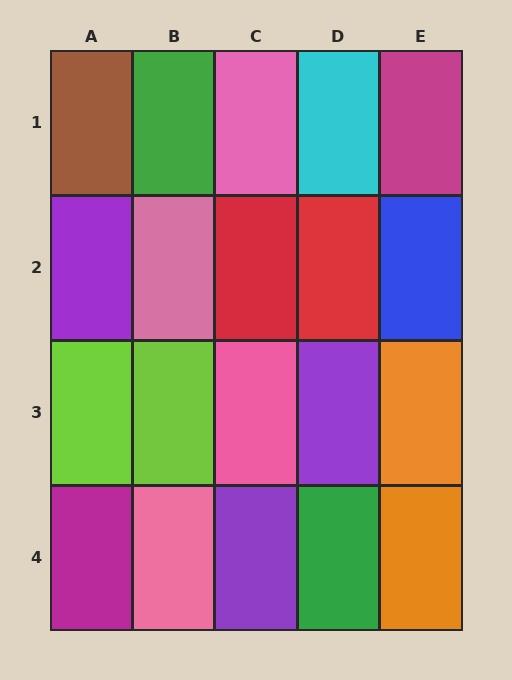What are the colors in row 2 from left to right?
Purple, pink, red, red, blue.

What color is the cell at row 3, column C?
Pink.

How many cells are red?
2 cells are red.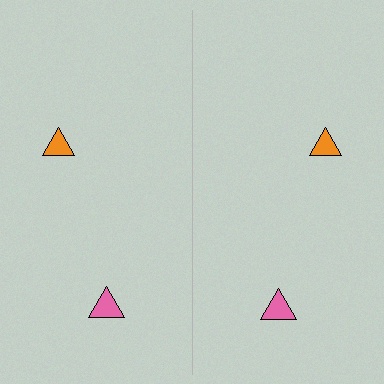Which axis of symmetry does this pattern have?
The pattern has a vertical axis of symmetry running through the center of the image.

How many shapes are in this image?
There are 4 shapes in this image.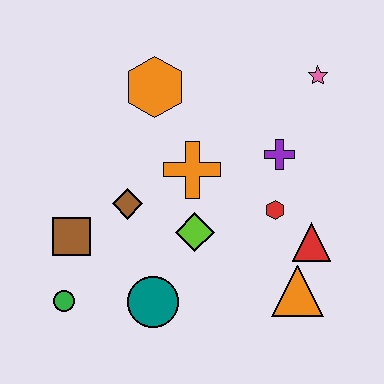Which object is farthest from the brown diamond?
The pink star is farthest from the brown diamond.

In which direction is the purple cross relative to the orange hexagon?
The purple cross is to the right of the orange hexagon.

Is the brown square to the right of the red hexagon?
No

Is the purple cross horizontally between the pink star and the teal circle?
Yes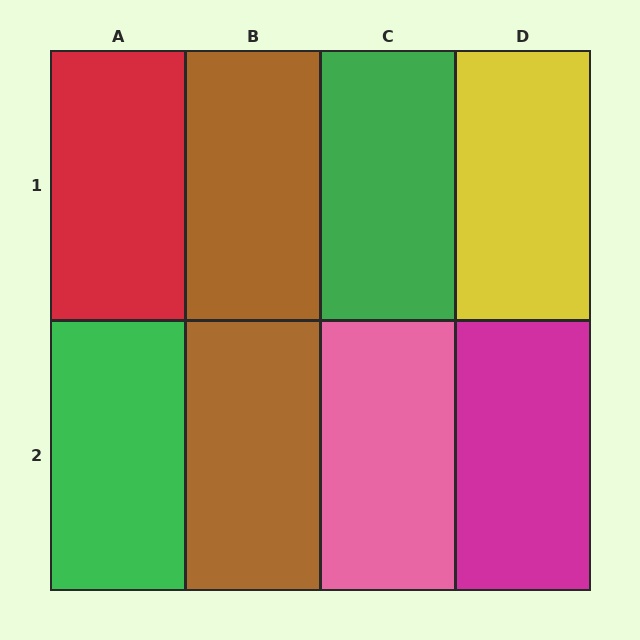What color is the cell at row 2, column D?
Magenta.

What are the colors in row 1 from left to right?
Red, brown, green, yellow.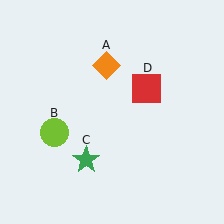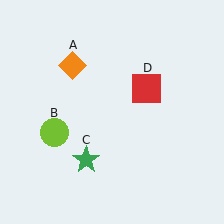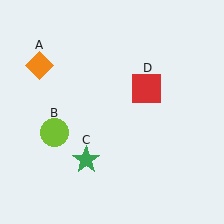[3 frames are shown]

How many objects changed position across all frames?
1 object changed position: orange diamond (object A).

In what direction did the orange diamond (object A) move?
The orange diamond (object A) moved left.